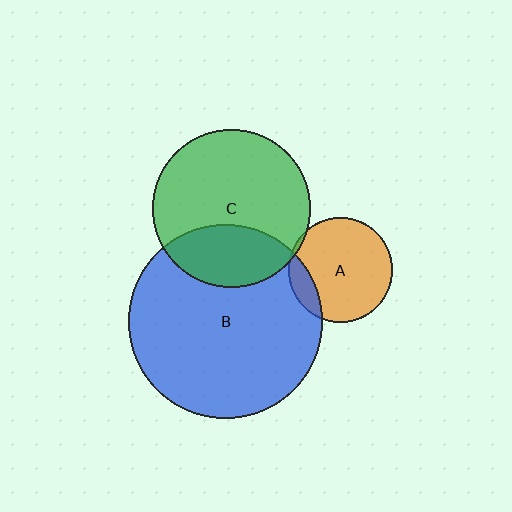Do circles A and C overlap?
Yes.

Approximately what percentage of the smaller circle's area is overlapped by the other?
Approximately 5%.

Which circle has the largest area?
Circle B (blue).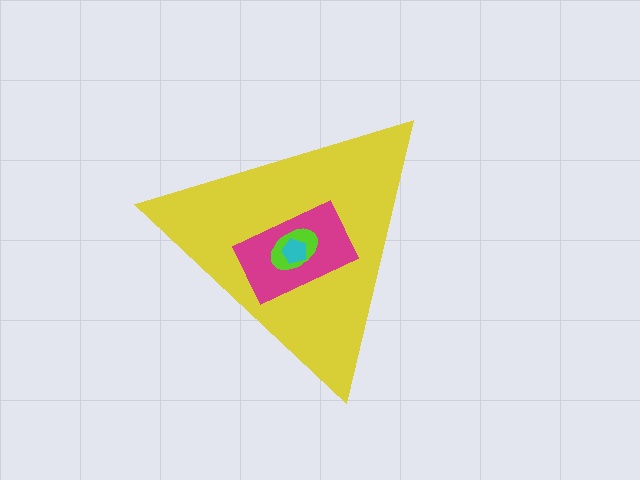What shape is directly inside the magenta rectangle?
The lime ellipse.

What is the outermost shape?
The yellow triangle.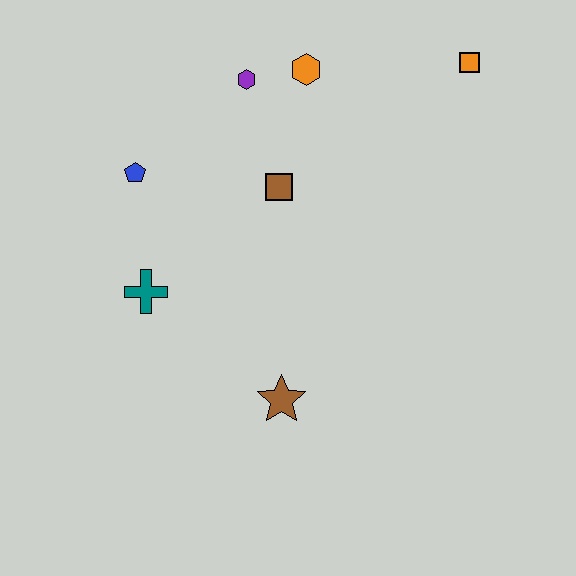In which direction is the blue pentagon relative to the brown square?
The blue pentagon is to the left of the brown square.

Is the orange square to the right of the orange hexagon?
Yes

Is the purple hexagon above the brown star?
Yes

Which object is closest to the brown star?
The teal cross is closest to the brown star.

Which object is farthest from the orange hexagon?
The brown star is farthest from the orange hexagon.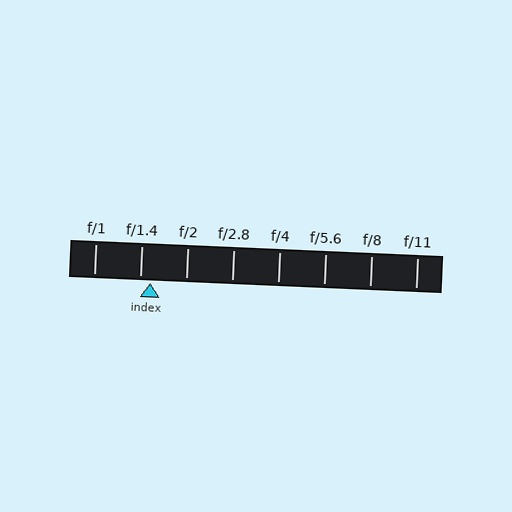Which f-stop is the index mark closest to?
The index mark is closest to f/1.4.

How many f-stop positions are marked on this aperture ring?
There are 8 f-stop positions marked.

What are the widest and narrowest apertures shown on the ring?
The widest aperture shown is f/1 and the narrowest is f/11.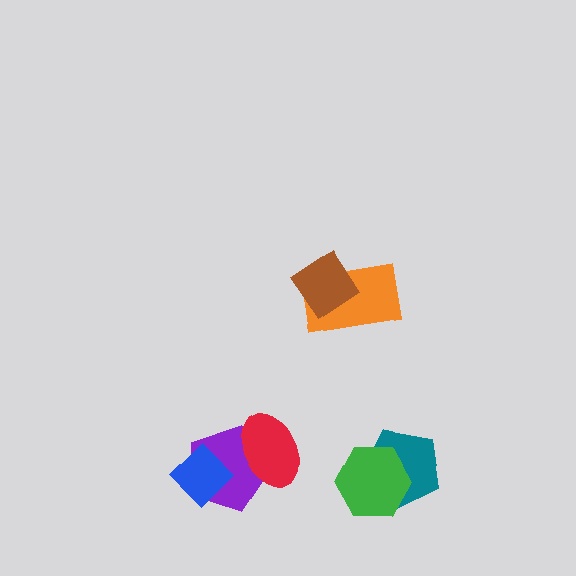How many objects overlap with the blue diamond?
1 object overlaps with the blue diamond.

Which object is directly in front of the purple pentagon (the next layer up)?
The red ellipse is directly in front of the purple pentagon.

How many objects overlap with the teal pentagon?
1 object overlaps with the teal pentagon.